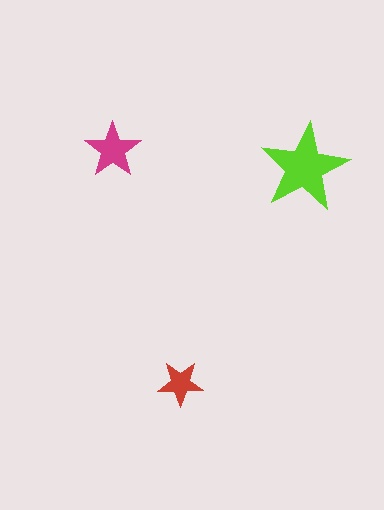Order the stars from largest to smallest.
the lime one, the magenta one, the red one.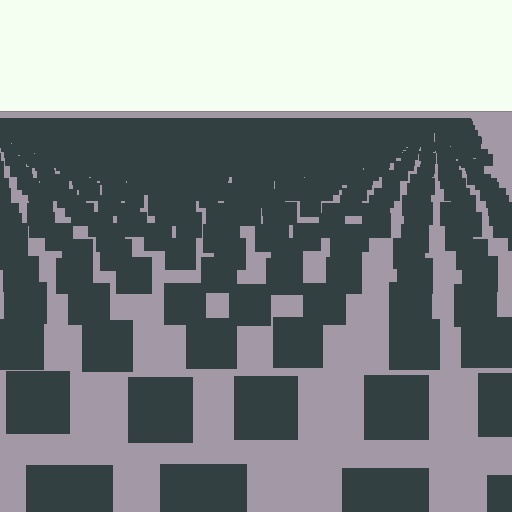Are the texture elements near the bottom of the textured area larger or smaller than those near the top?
Larger. Near the bottom, elements are closer to the viewer and appear at a bigger on-screen size.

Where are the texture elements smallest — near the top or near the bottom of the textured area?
Near the top.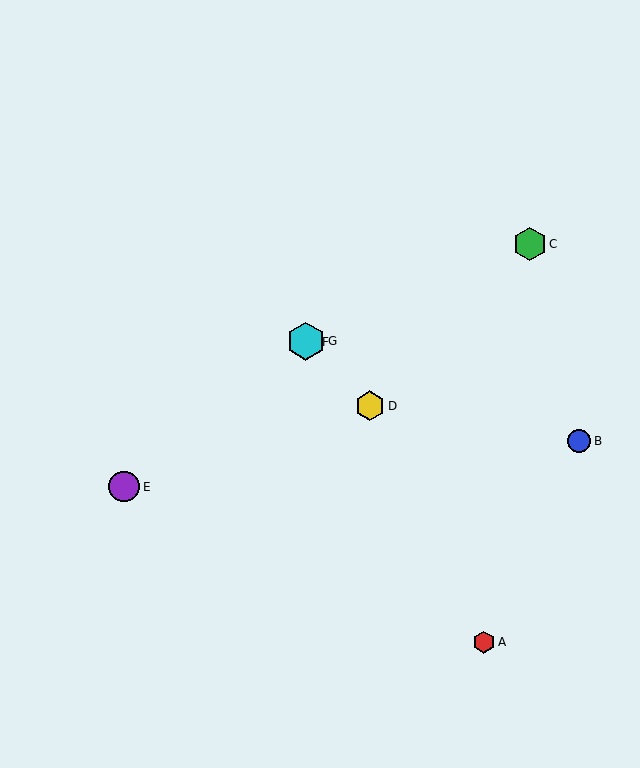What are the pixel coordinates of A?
Object A is at (484, 642).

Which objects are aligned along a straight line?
Objects D, F, G are aligned along a straight line.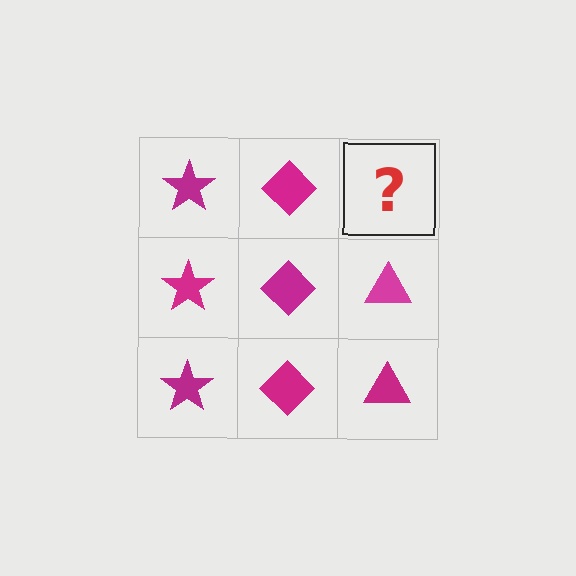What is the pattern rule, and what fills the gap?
The rule is that each column has a consistent shape. The gap should be filled with a magenta triangle.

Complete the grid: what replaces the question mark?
The question mark should be replaced with a magenta triangle.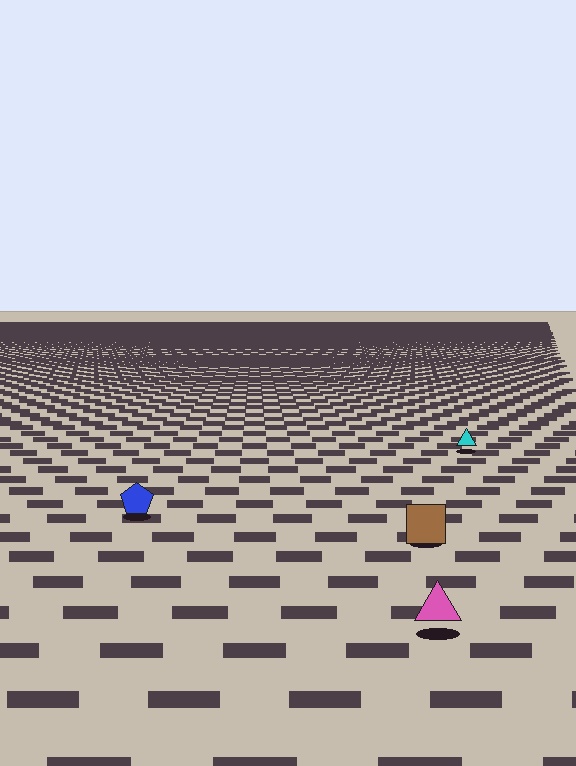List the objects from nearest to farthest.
From nearest to farthest: the pink triangle, the brown square, the blue pentagon, the cyan triangle.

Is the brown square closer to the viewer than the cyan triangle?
Yes. The brown square is closer — you can tell from the texture gradient: the ground texture is coarser near it.